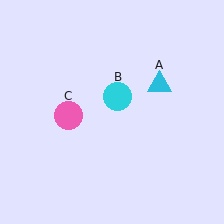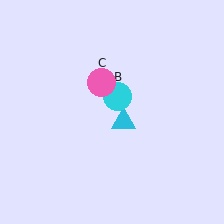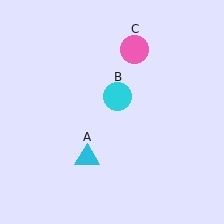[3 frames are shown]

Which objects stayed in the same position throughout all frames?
Cyan circle (object B) remained stationary.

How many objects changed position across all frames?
2 objects changed position: cyan triangle (object A), pink circle (object C).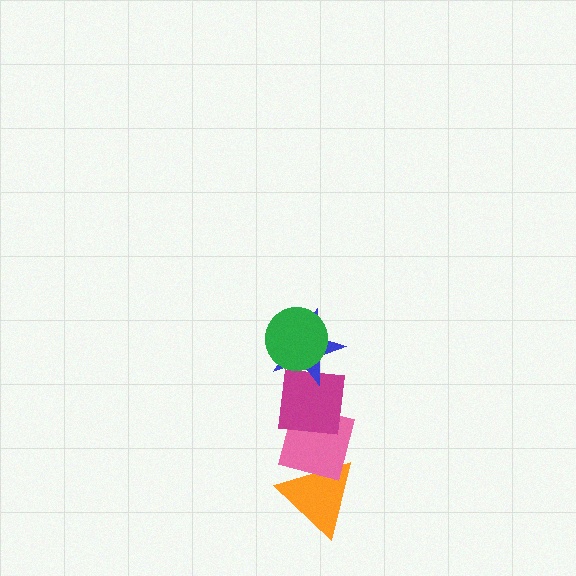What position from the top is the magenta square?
The magenta square is 3rd from the top.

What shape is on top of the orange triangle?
The pink square is on top of the orange triangle.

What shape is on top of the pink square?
The magenta square is on top of the pink square.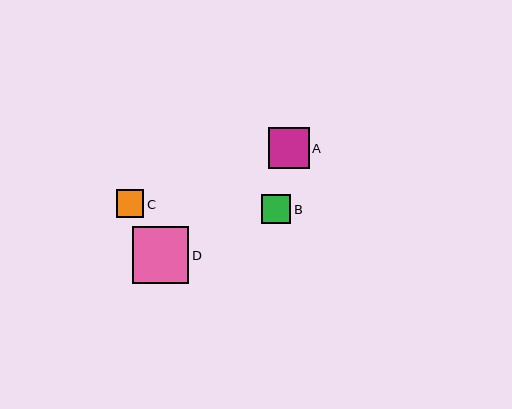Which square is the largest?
Square D is the largest with a size of approximately 57 pixels.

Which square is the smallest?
Square C is the smallest with a size of approximately 28 pixels.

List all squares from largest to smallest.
From largest to smallest: D, A, B, C.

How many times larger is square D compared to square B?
Square D is approximately 2.0 times the size of square B.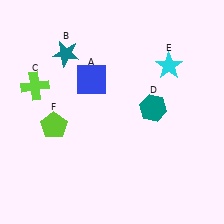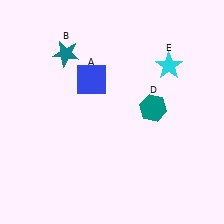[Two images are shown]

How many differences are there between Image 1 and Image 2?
There are 2 differences between the two images.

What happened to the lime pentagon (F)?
The lime pentagon (F) was removed in Image 2. It was in the bottom-left area of Image 1.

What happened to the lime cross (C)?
The lime cross (C) was removed in Image 2. It was in the top-left area of Image 1.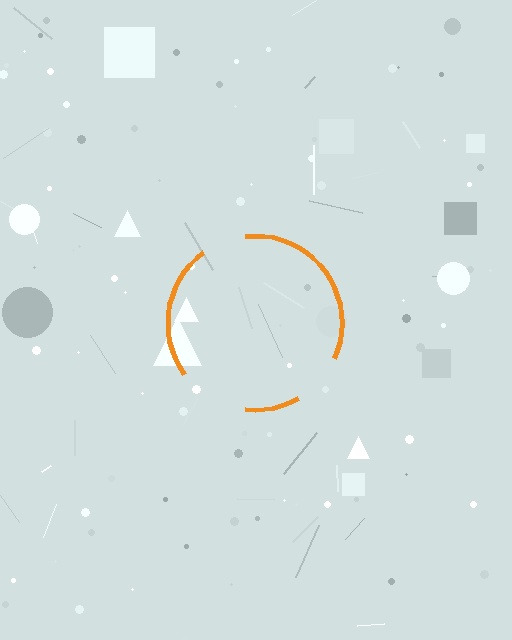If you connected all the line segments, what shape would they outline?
They would outline a circle.